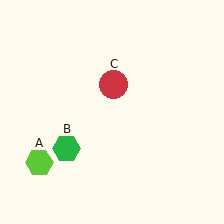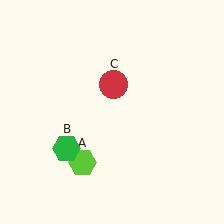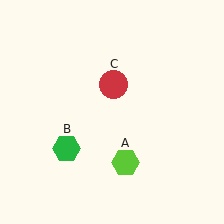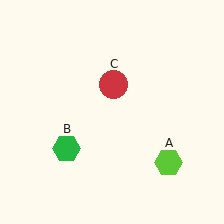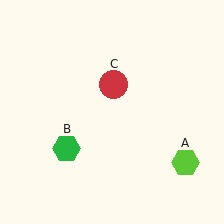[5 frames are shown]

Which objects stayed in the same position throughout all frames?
Green hexagon (object B) and red circle (object C) remained stationary.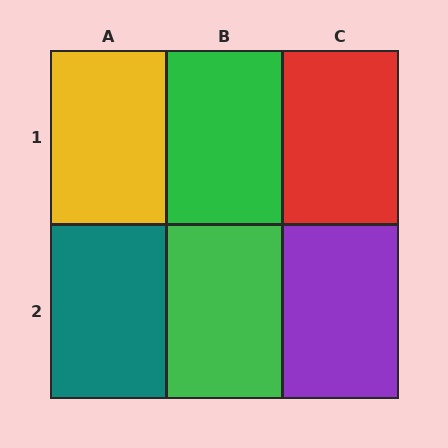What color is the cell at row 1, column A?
Yellow.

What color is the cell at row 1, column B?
Green.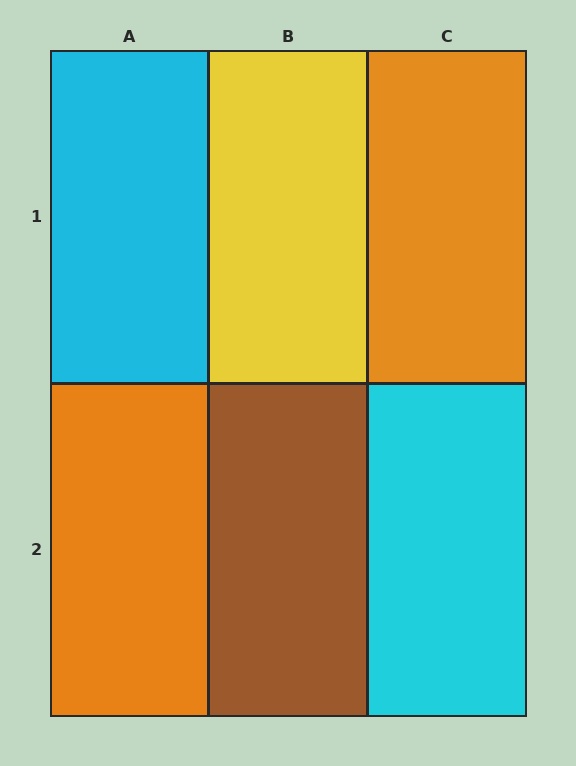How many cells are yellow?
1 cell is yellow.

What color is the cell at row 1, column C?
Orange.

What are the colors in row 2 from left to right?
Orange, brown, cyan.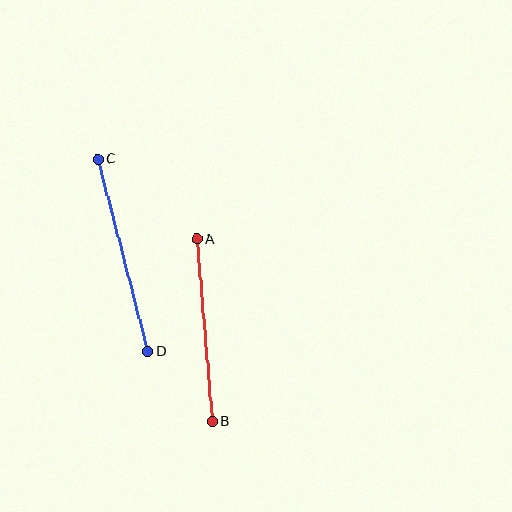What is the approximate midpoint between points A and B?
The midpoint is at approximately (204, 330) pixels.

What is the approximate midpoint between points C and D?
The midpoint is at approximately (123, 255) pixels.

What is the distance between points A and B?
The distance is approximately 183 pixels.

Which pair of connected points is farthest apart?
Points C and D are farthest apart.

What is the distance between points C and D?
The distance is approximately 199 pixels.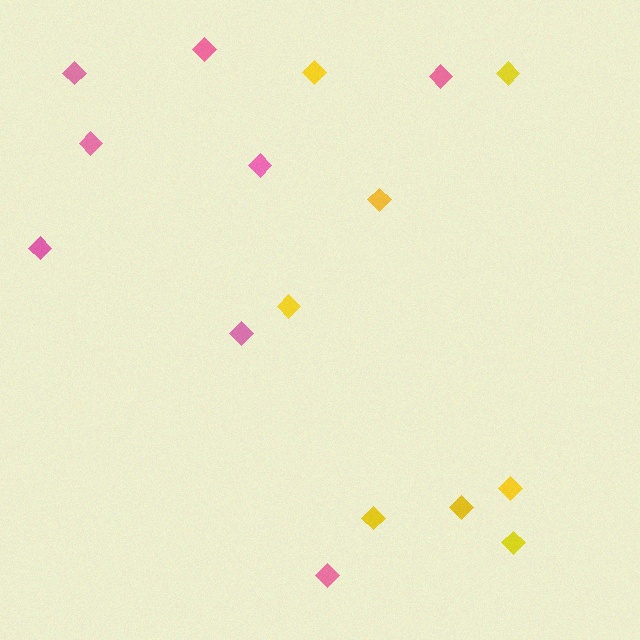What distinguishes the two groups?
There are 2 groups: one group of yellow diamonds (8) and one group of pink diamonds (8).